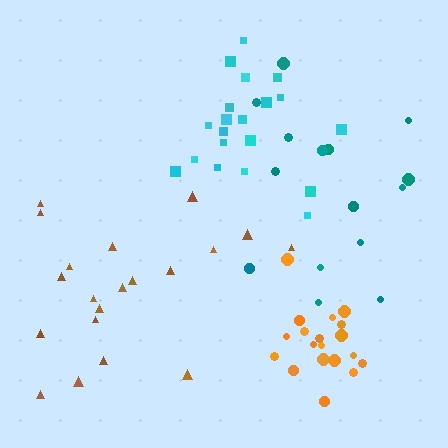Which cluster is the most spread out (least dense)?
Teal.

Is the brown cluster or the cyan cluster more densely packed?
Cyan.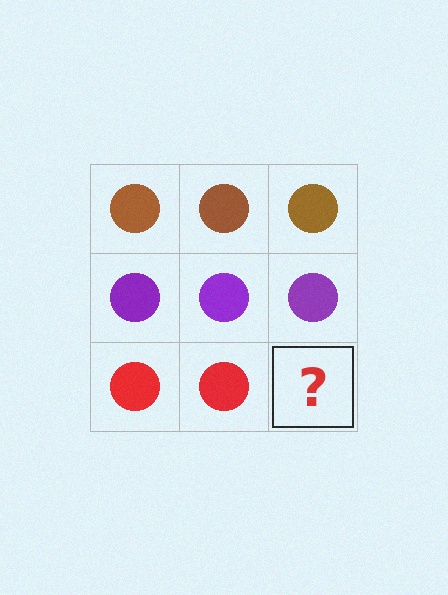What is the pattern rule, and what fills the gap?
The rule is that each row has a consistent color. The gap should be filled with a red circle.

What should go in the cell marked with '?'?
The missing cell should contain a red circle.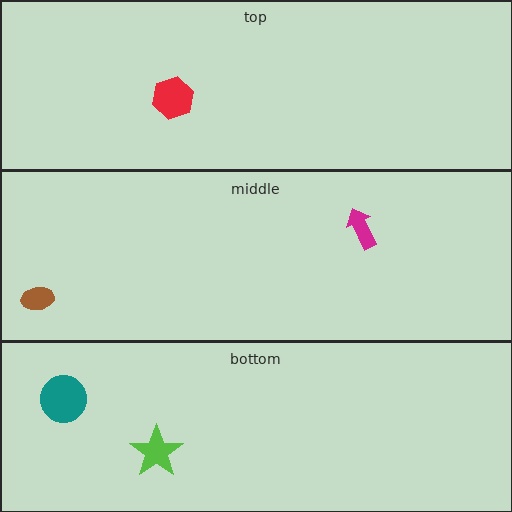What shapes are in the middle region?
The magenta arrow, the brown ellipse.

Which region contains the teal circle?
The bottom region.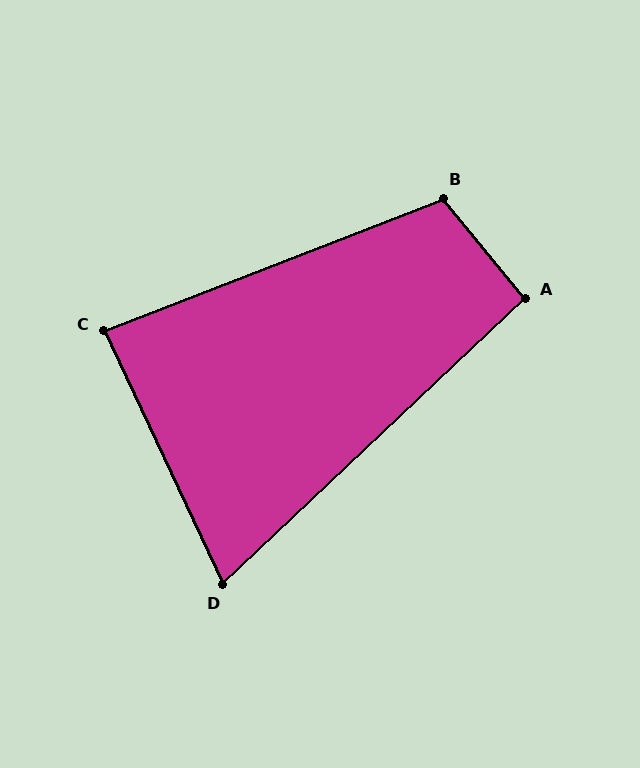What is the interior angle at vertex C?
Approximately 86 degrees (approximately right).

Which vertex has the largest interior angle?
B, at approximately 108 degrees.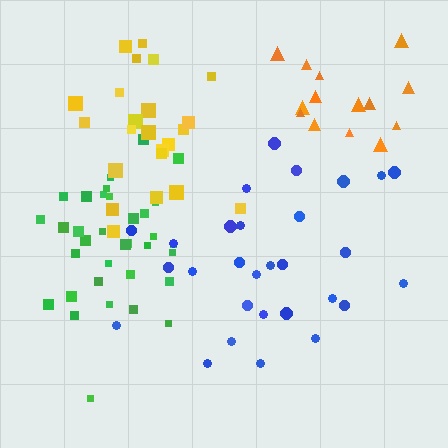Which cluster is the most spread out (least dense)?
Orange.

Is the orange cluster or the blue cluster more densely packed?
Blue.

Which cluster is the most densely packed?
Green.